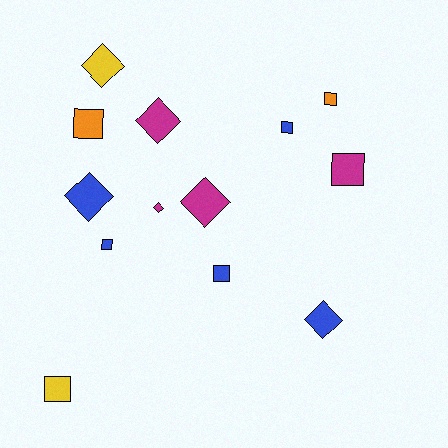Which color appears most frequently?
Blue, with 5 objects.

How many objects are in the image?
There are 13 objects.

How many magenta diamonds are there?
There are 3 magenta diamonds.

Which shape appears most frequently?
Square, with 7 objects.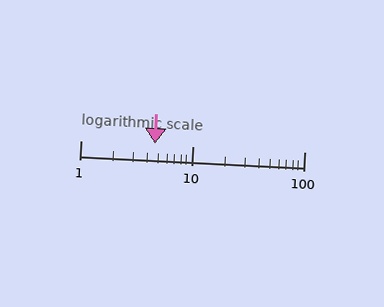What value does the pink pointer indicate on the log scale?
The pointer indicates approximately 4.6.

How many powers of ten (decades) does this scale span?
The scale spans 2 decades, from 1 to 100.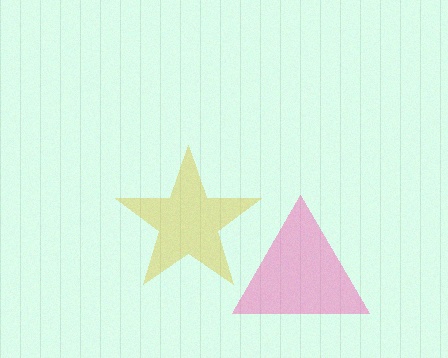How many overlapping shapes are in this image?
There are 2 overlapping shapes in the image.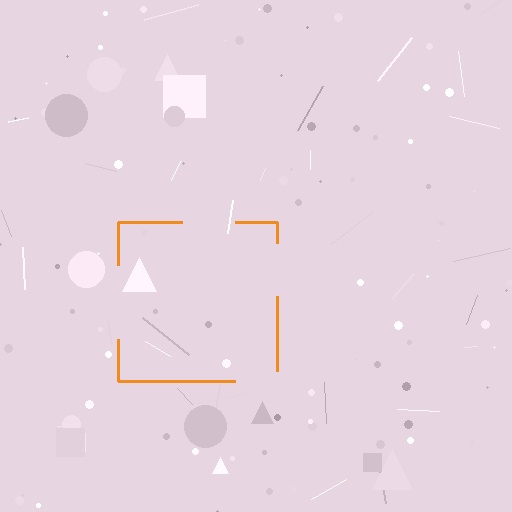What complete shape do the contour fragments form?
The contour fragments form a square.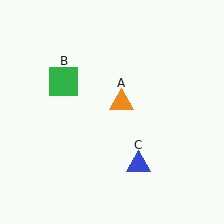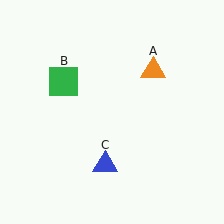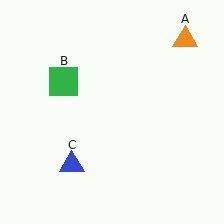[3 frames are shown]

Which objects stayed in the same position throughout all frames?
Green square (object B) remained stationary.